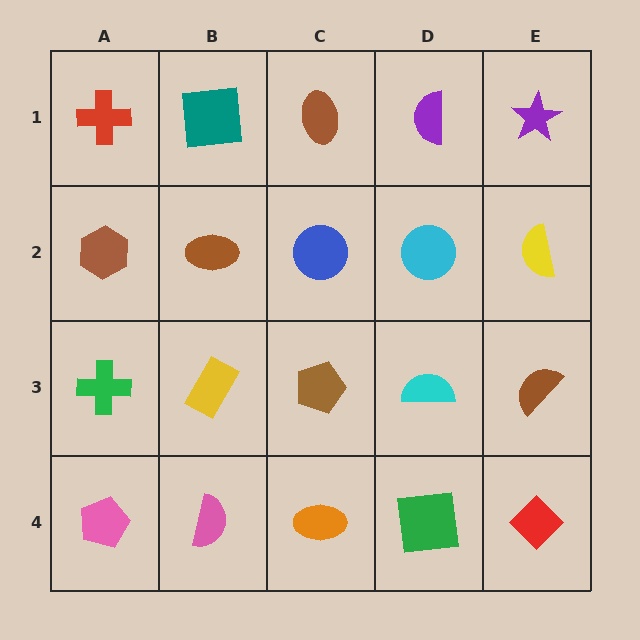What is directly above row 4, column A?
A green cross.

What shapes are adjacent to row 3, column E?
A yellow semicircle (row 2, column E), a red diamond (row 4, column E), a cyan semicircle (row 3, column D).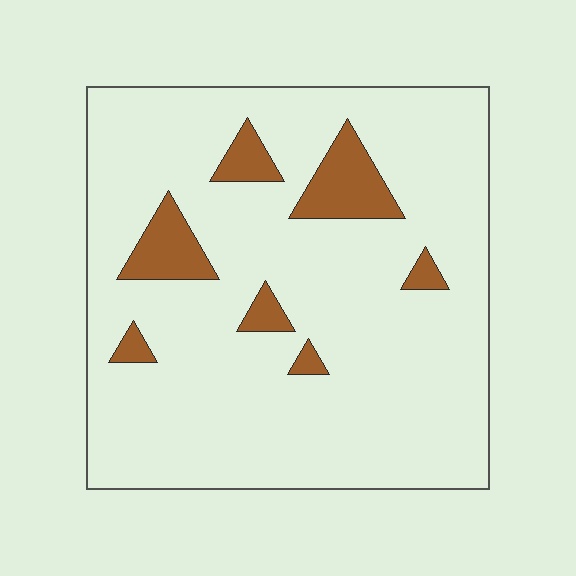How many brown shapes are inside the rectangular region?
7.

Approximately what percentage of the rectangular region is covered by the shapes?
Approximately 10%.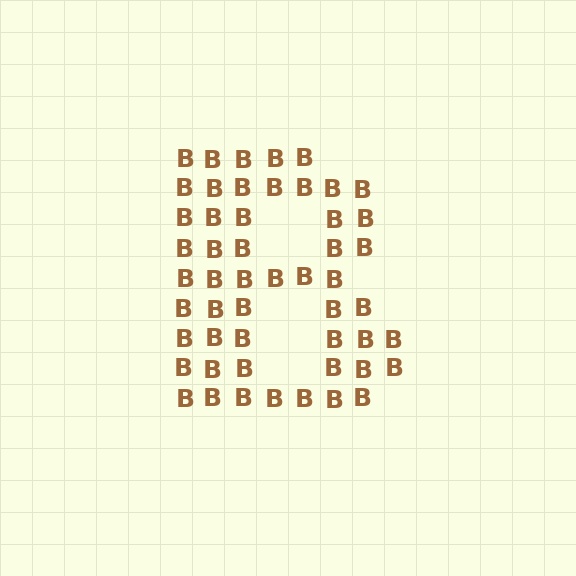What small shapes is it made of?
It is made of small letter B's.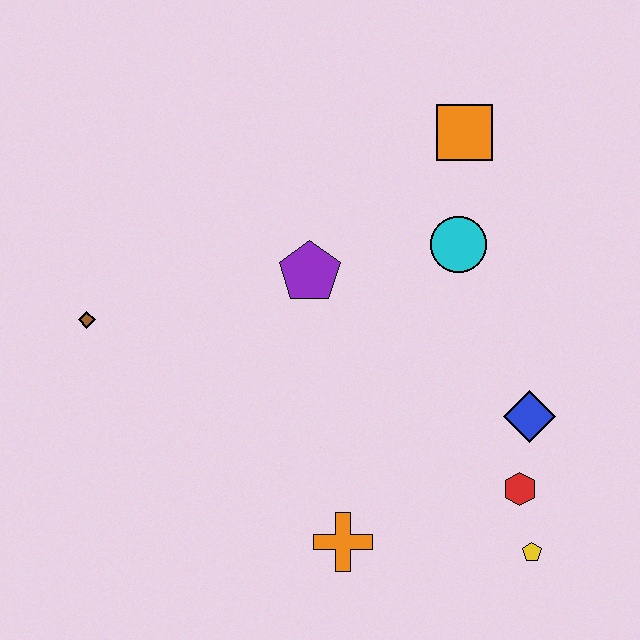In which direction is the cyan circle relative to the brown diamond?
The cyan circle is to the right of the brown diamond.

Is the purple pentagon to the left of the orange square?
Yes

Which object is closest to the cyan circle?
The orange square is closest to the cyan circle.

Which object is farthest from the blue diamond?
The brown diamond is farthest from the blue diamond.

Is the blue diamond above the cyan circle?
No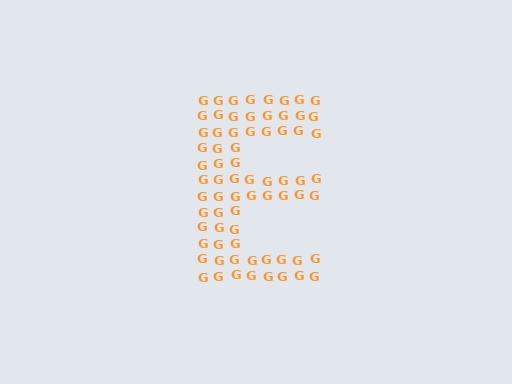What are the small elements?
The small elements are letter G's.